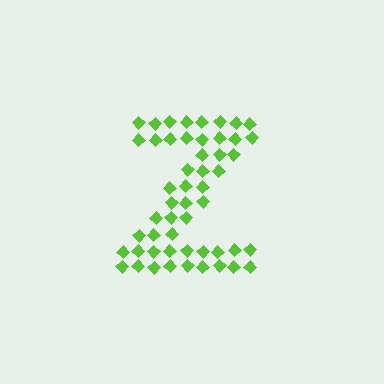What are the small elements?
The small elements are diamonds.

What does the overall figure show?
The overall figure shows the letter Z.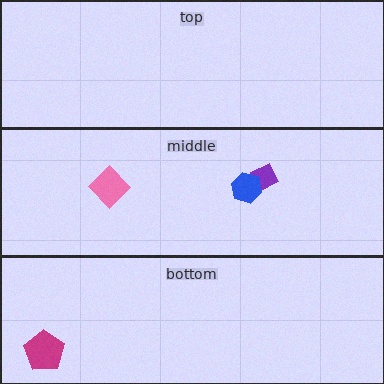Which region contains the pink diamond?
The middle region.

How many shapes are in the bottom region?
1.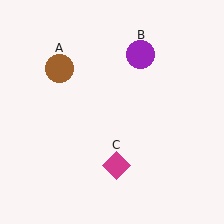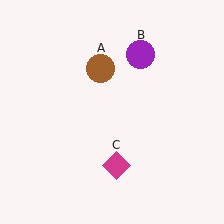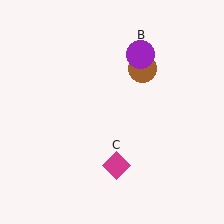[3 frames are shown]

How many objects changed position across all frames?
1 object changed position: brown circle (object A).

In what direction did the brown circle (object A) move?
The brown circle (object A) moved right.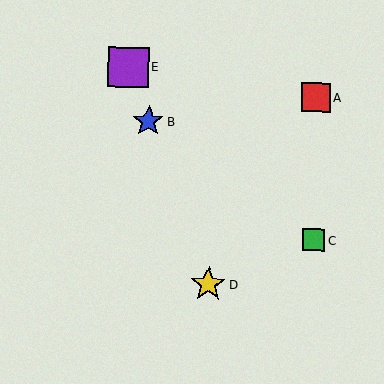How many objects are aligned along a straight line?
3 objects (B, D, E) are aligned along a straight line.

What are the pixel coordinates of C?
Object C is at (314, 240).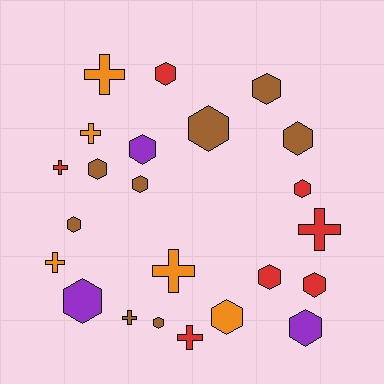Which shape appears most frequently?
Hexagon, with 15 objects.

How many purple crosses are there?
There are no purple crosses.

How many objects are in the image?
There are 23 objects.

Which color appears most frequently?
Brown, with 8 objects.